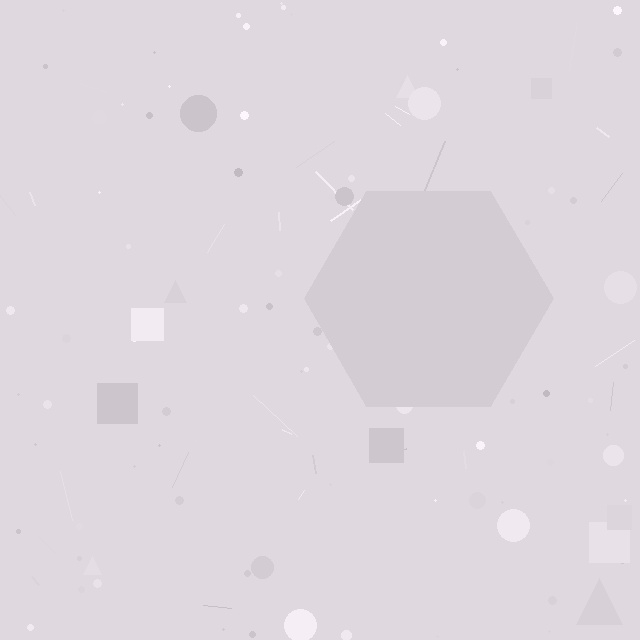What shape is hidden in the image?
A hexagon is hidden in the image.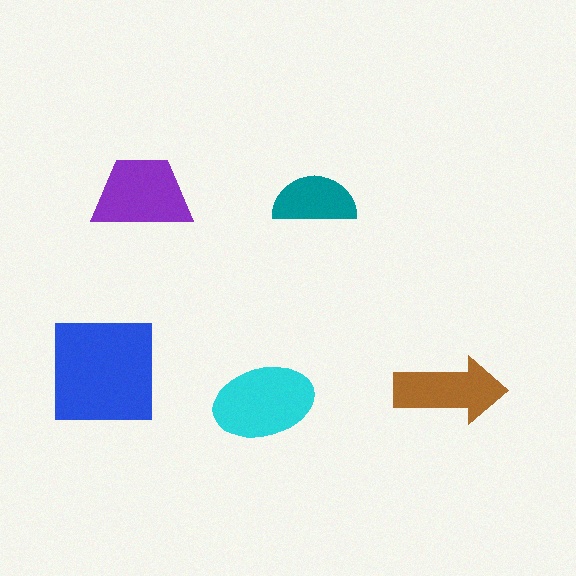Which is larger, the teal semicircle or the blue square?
The blue square.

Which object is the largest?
The blue square.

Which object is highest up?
The purple trapezoid is topmost.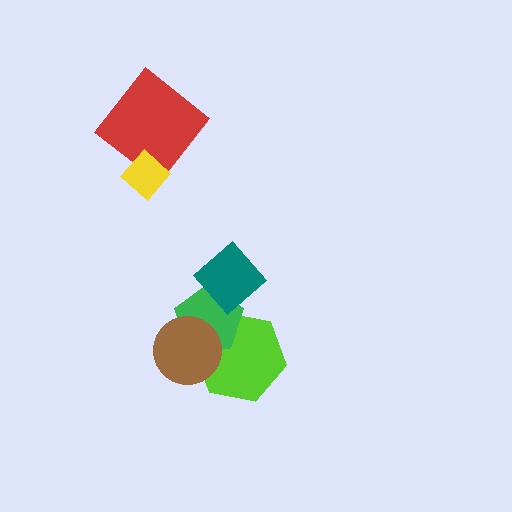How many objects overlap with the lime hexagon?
2 objects overlap with the lime hexagon.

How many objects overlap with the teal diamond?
1 object overlaps with the teal diamond.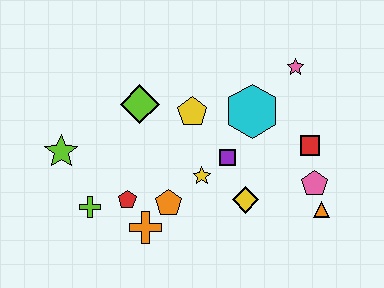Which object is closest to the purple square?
The yellow star is closest to the purple square.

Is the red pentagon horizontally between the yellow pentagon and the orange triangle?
No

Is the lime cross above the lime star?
No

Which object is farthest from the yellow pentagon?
The orange triangle is farthest from the yellow pentagon.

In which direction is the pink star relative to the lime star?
The pink star is to the right of the lime star.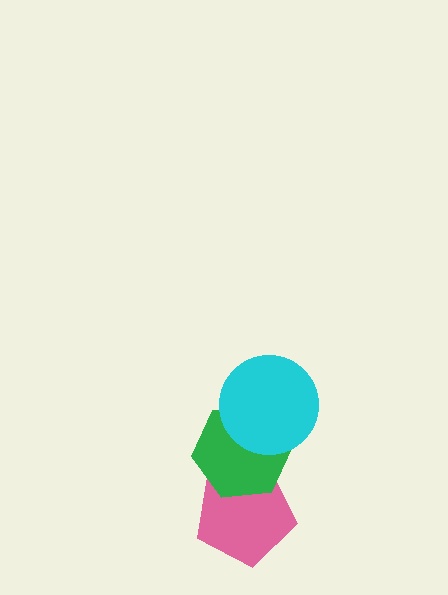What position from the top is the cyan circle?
The cyan circle is 1st from the top.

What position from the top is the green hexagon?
The green hexagon is 2nd from the top.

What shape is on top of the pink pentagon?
The green hexagon is on top of the pink pentagon.